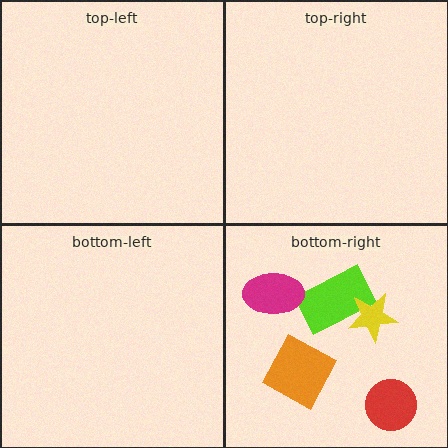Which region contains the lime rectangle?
The bottom-right region.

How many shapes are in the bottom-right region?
5.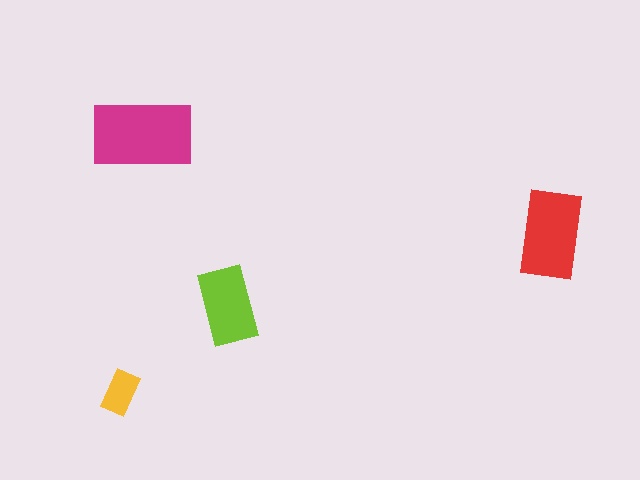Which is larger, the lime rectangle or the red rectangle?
The red one.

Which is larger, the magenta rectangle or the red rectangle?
The magenta one.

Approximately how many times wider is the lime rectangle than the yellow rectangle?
About 1.5 times wider.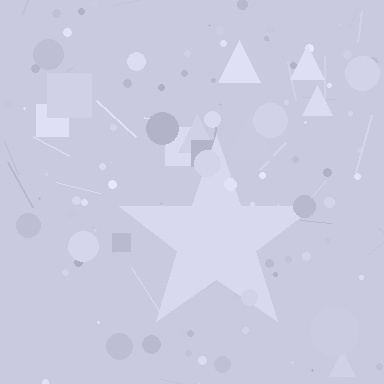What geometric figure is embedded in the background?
A star is embedded in the background.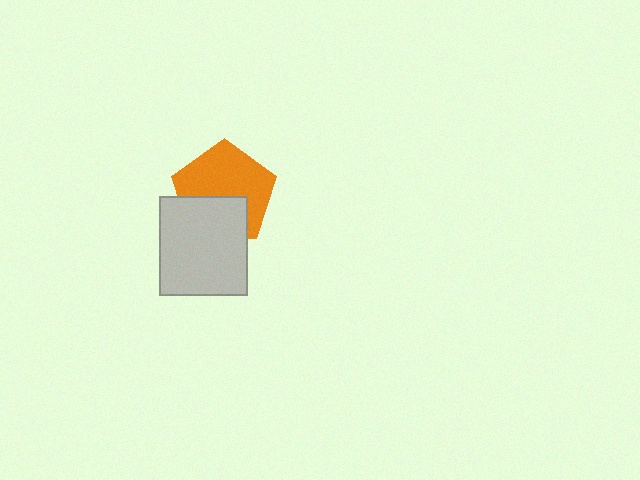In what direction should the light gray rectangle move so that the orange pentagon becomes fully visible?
The light gray rectangle should move down. That is the shortest direction to clear the overlap and leave the orange pentagon fully visible.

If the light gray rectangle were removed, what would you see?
You would see the complete orange pentagon.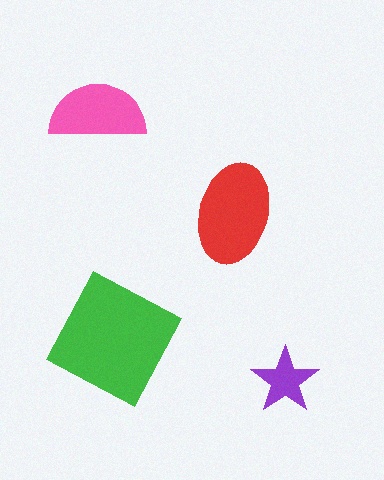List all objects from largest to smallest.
The green square, the red ellipse, the pink semicircle, the purple star.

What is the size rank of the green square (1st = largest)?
1st.